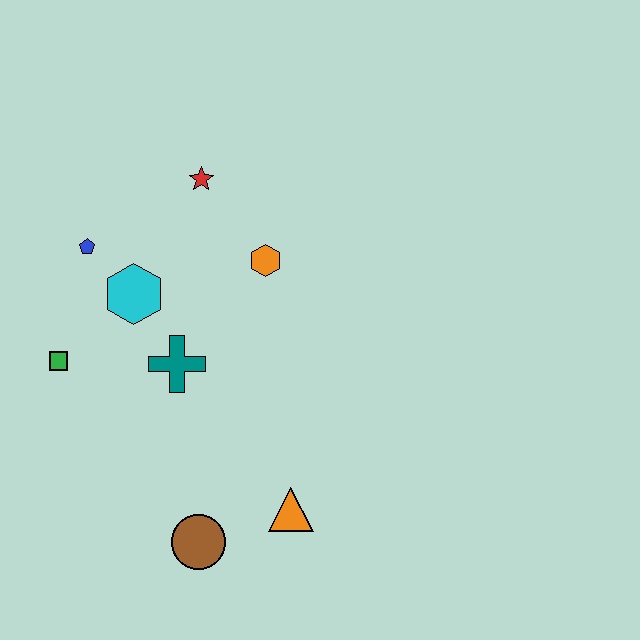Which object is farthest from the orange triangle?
The red star is farthest from the orange triangle.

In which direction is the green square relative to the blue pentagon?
The green square is below the blue pentagon.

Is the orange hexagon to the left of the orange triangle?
Yes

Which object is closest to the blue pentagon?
The cyan hexagon is closest to the blue pentagon.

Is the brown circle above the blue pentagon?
No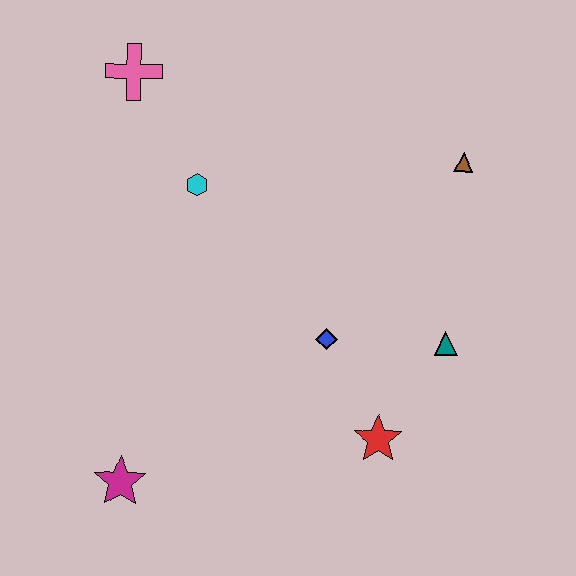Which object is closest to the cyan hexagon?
The pink cross is closest to the cyan hexagon.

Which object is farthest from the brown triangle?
The magenta star is farthest from the brown triangle.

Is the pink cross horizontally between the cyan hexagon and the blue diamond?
No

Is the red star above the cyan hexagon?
No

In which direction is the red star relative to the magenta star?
The red star is to the right of the magenta star.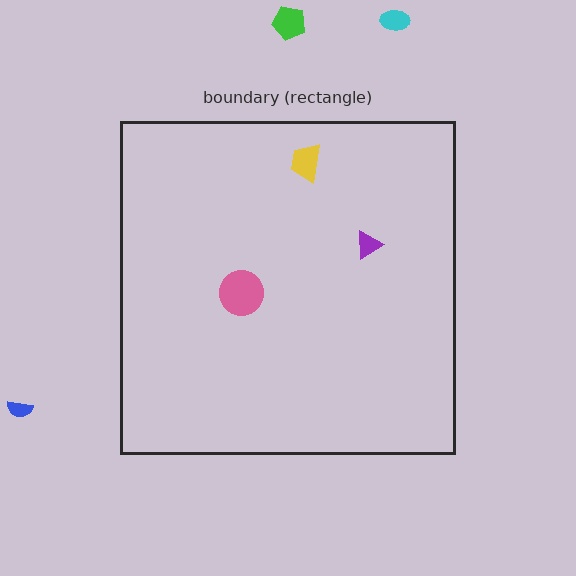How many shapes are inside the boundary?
3 inside, 3 outside.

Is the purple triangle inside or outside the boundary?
Inside.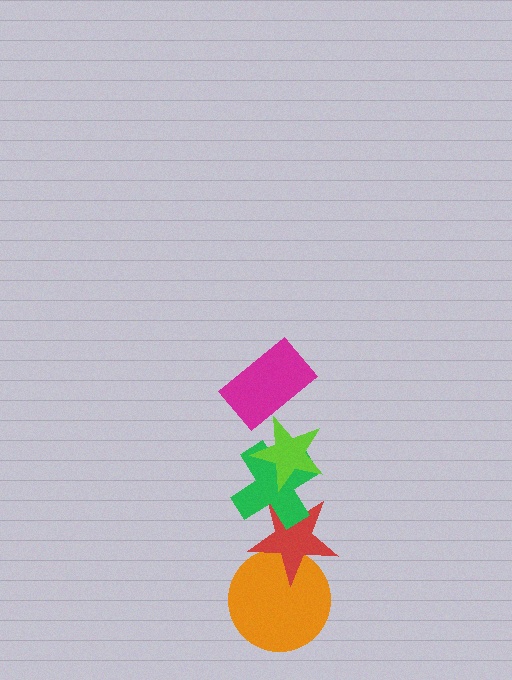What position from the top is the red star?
The red star is 4th from the top.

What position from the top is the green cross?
The green cross is 3rd from the top.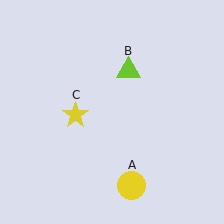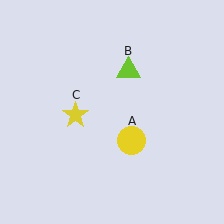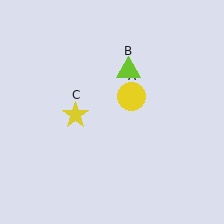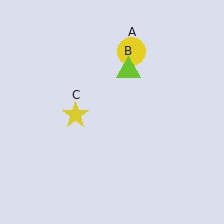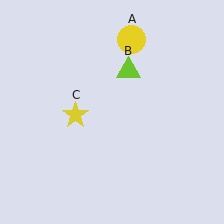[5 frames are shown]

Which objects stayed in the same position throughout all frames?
Lime triangle (object B) and yellow star (object C) remained stationary.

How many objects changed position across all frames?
1 object changed position: yellow circle (object A).